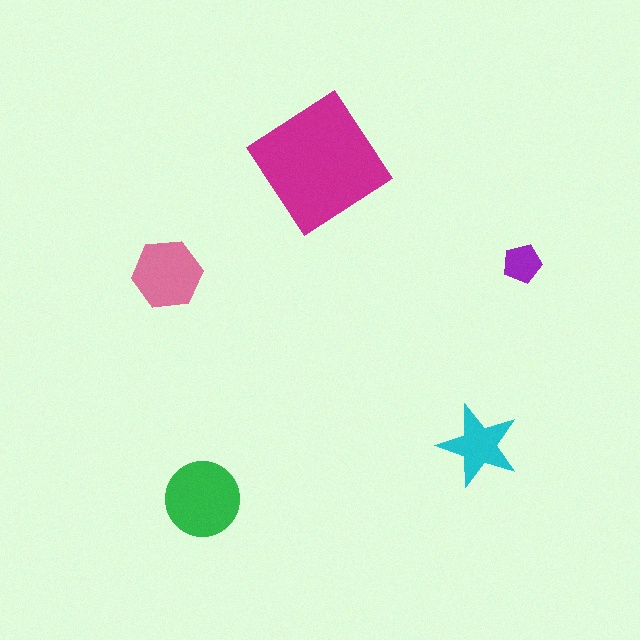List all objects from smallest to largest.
The purple pentagon, the cyan star, the pink hexagon, the green circle, the magenta diamond.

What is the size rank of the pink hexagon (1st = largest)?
3rd.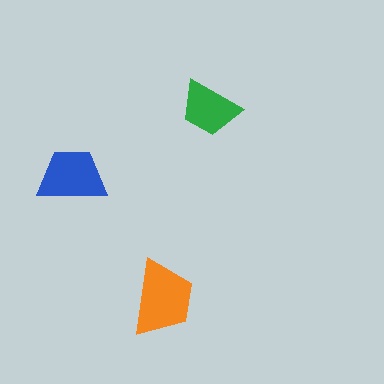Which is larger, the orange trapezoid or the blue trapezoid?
The orange one.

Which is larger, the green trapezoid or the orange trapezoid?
The orange one.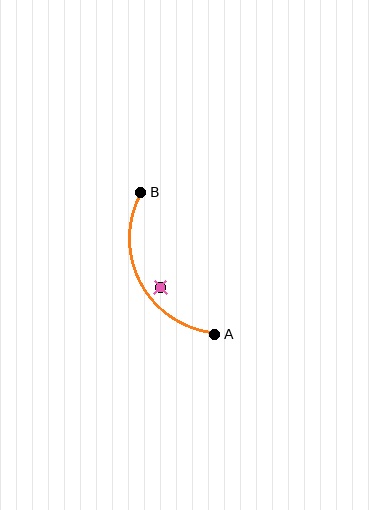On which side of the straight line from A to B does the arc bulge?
The arc bulges to the left of the straight line connecting A and B.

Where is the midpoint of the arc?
The arc midpoint is the point on the curve farthest from the straight line joining A and B. It sits to the left of that line.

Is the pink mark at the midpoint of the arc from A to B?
No — the pink mark does not lie on the arc at all. It sits slightly inside the curve.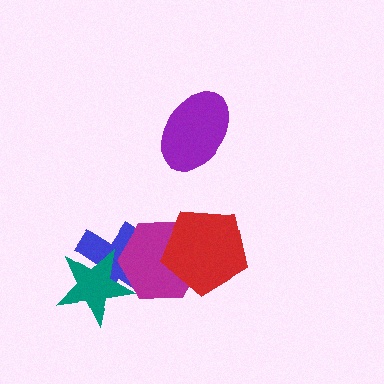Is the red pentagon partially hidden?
No, no other shape covers it.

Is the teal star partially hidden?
Yes, it is partially covered by another shape.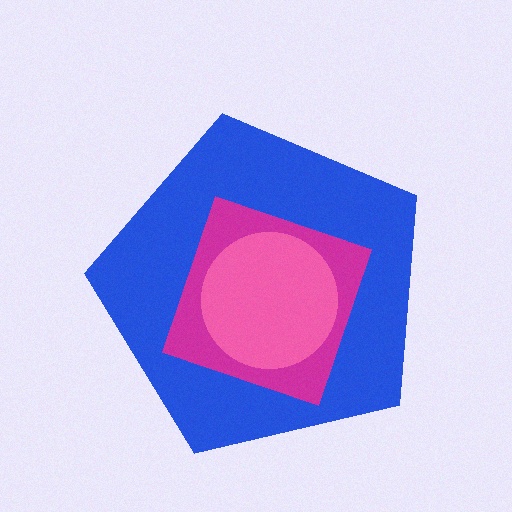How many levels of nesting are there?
3.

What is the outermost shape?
The blue pentagon.